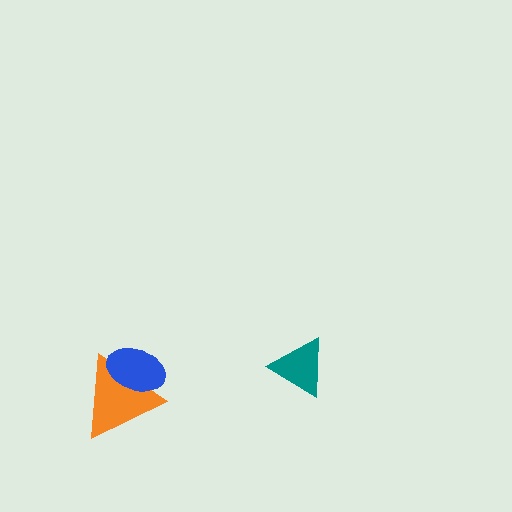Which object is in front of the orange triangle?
The blue ellipse is in front of the orange triangle.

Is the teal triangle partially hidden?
No, no other shape covers it.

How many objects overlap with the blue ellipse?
1 object overlaps with the blue ellipse.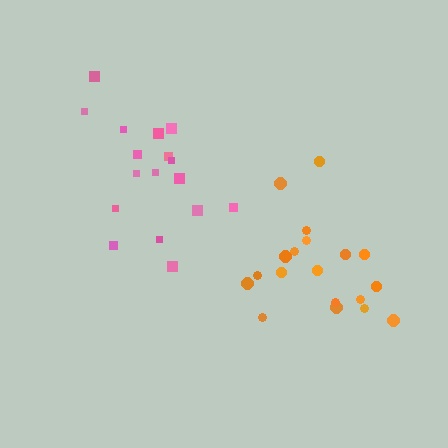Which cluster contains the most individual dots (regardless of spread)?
Orange (19).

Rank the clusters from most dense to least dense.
orange, pink.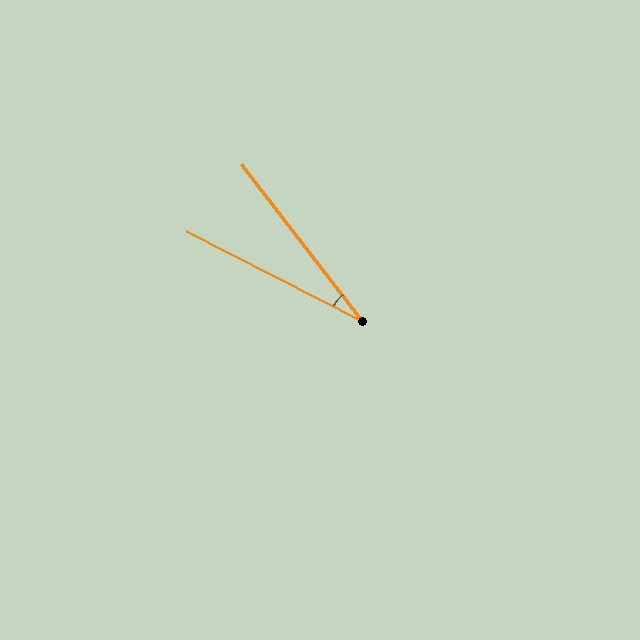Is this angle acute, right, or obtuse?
It is acute.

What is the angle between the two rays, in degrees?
Approximately 25 degrees.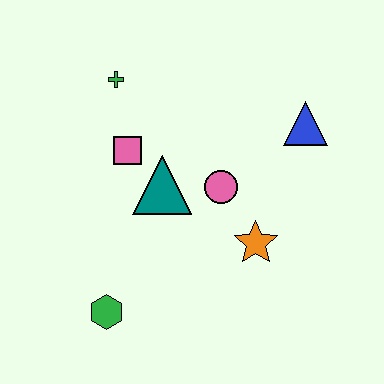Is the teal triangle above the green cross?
No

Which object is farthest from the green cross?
The green hexagon is farthest from the green cross.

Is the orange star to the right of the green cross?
Yes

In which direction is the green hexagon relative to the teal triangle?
The green hexagon is below the teal triangle.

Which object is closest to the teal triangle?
The pink square is closest to the teal triangle.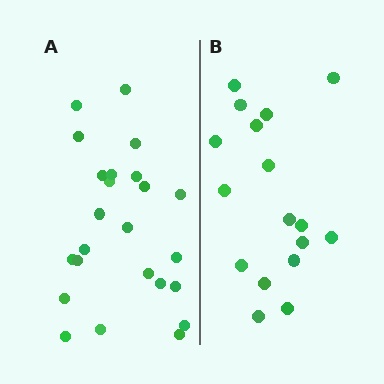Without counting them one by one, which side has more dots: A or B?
Region A (the left region) has more dots.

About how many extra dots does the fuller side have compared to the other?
Region A has roughly 8 or so more dots than region B.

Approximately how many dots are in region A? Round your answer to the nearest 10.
About 20 dots. (The exact count is 24, which rounds to 20.)